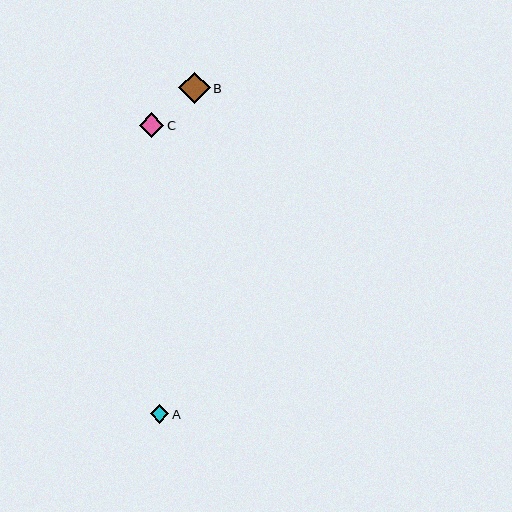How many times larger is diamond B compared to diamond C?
Diamond B is approximately 1.3 times the size of diamond C.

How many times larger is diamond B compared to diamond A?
Diamond B is approximately 1.7 times the size of diamond A.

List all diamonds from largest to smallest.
From largest to smallest: B, C, A.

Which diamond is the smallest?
Diamond A is the smallest with a size of approximately 19 pixels.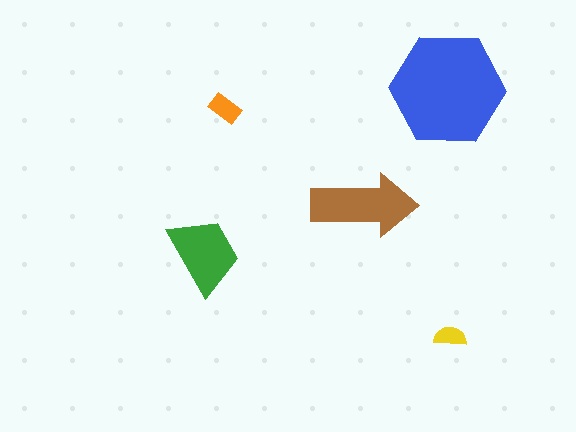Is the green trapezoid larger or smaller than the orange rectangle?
Larger.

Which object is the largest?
The blue hexagon.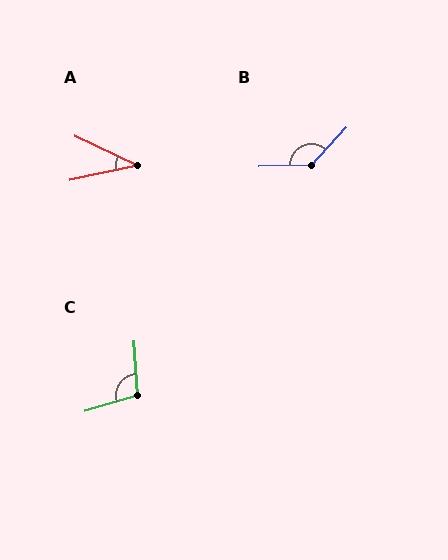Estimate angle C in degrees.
Approximately 103 degrees.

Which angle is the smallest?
A, at approximately 37 degrees.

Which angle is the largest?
B, at approximately 134 degrees.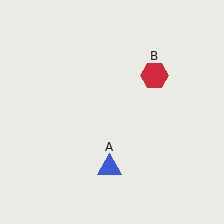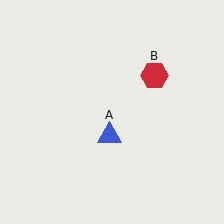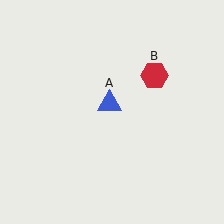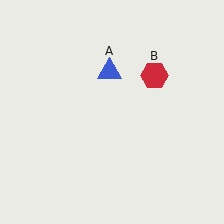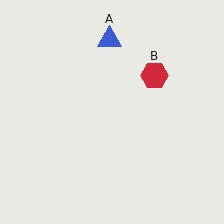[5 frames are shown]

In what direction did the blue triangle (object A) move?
The blue triangle (object A) moved up.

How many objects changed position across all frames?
1 object changed position: blue triangle (object A).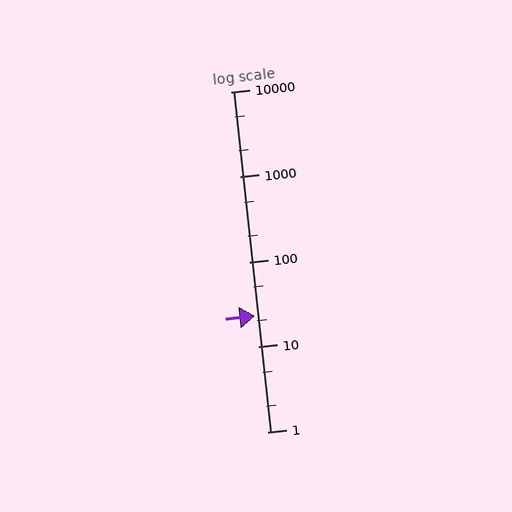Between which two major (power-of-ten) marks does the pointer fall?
The pointer is between 10 and 100.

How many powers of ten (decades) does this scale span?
The scale spans 4 decades, from 1 to 10000.